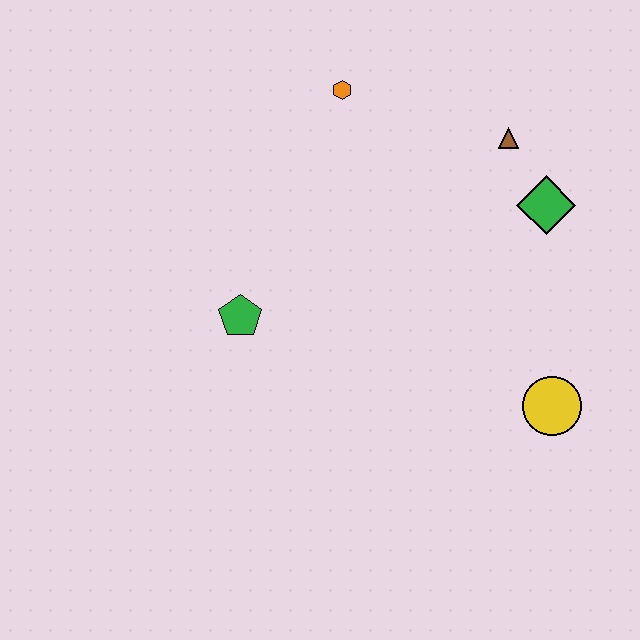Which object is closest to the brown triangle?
The green diamond is closest to the brown triangle.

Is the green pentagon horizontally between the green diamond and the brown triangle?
No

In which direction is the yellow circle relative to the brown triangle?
The yellow circle is below the brown triangle.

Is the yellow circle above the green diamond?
No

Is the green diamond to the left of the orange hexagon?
No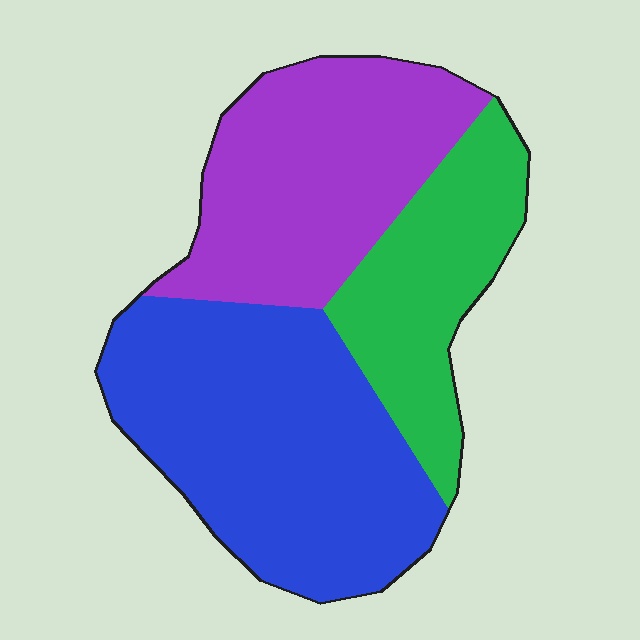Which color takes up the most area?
Blue, at roughly 45%.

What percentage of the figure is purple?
Purple takes up about one third (1/3) of the figure.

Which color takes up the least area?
Green, at roughly 25%.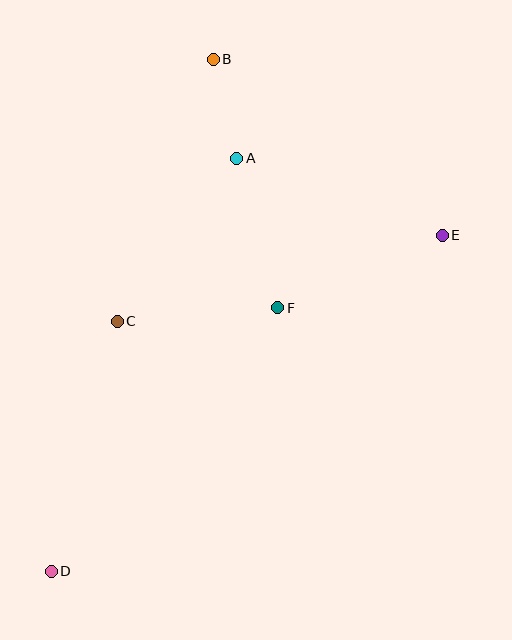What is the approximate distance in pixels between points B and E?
The distance between B and E is approximately 289 pixels.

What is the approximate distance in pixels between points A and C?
The distance between A and C is approximately 202 pixels.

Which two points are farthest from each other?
Points B and D are farthest from each other.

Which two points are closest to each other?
Points A and B are closest to each other.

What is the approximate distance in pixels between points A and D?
The distance between A and D is approximately 453 pixels.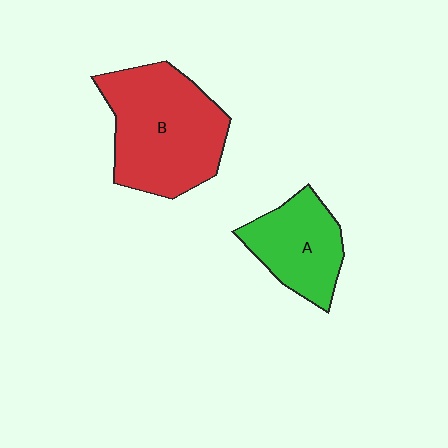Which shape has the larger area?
Shape B (red).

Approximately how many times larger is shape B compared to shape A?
Approximately 1.7 times.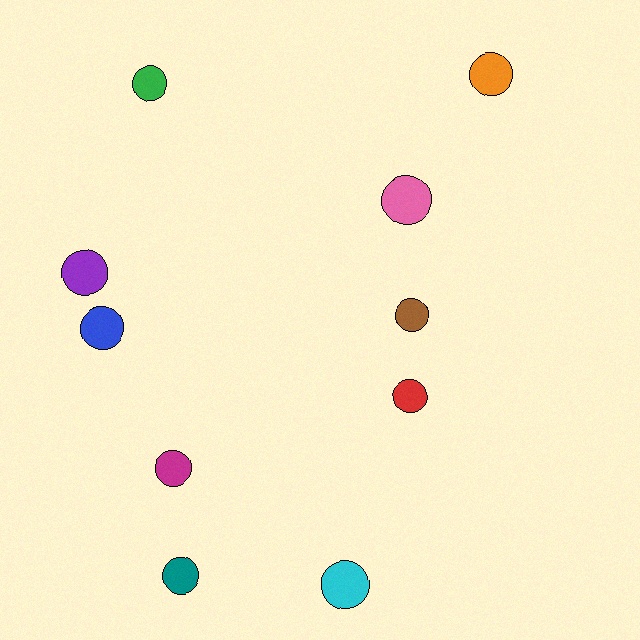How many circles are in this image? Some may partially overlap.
There are 10 circles.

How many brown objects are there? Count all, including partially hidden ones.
There is 1 brown object.